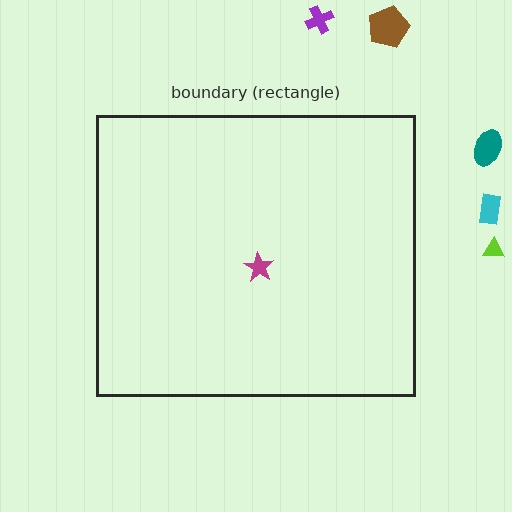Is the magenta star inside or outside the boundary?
Inside.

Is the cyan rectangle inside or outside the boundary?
Outside.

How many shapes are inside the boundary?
1 inside, 5 outside.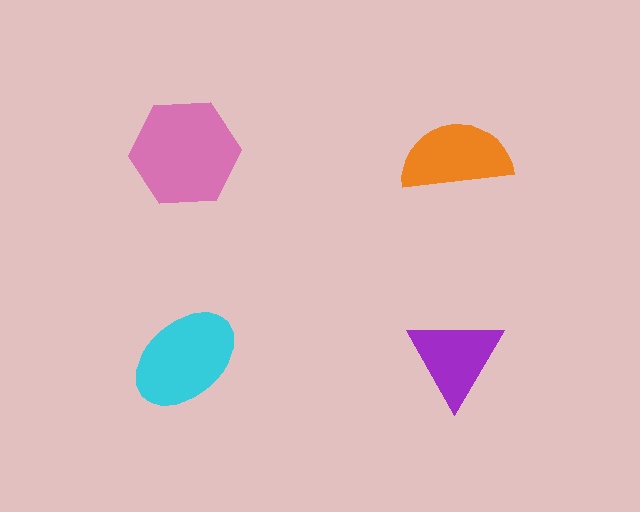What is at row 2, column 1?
A cyan ellipse.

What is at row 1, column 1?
A pink hexagon.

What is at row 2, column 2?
A purple triangle.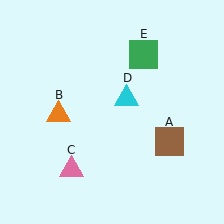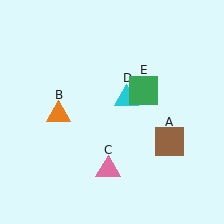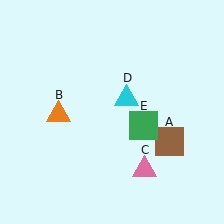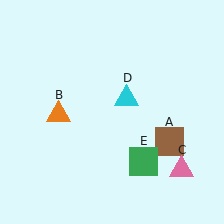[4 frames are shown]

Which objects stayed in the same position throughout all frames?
Brown square (object A) and orange triangle (object B) and cyan triangle (object D) remained stationary.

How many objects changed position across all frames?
2 objects changed position: pink triangle (object C), green square (object E).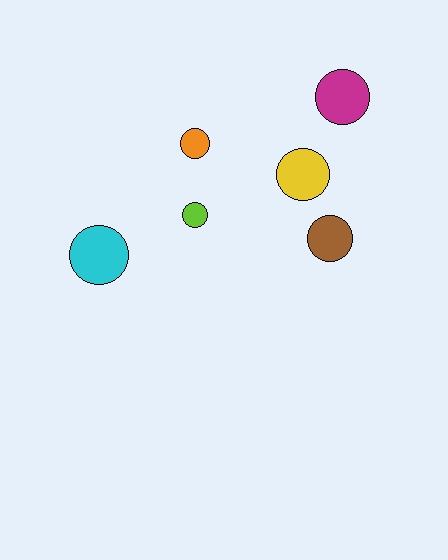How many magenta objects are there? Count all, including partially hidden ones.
There is 1 magenta object.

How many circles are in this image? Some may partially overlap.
There are 6 circles.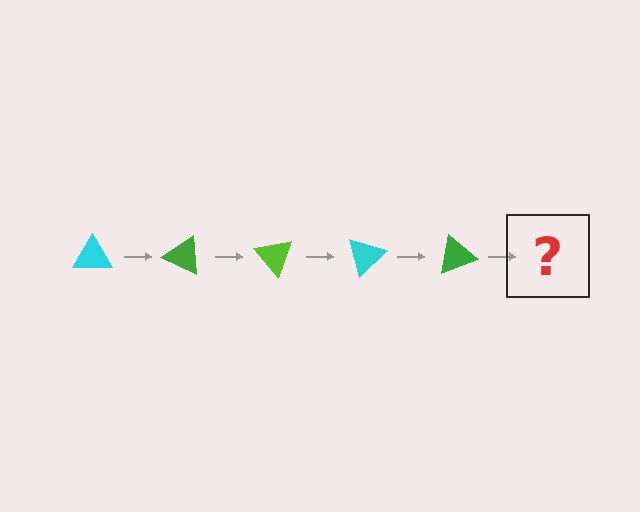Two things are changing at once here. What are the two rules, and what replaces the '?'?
The two rules are that it rotates 25 degrees each step and the color cycles through cyan, green, and lime. The '?' should be a lime triangle, rotated 125 degrees from the start.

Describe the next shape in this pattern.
It should be a lime triangle, rotated 125 degrees from the start.